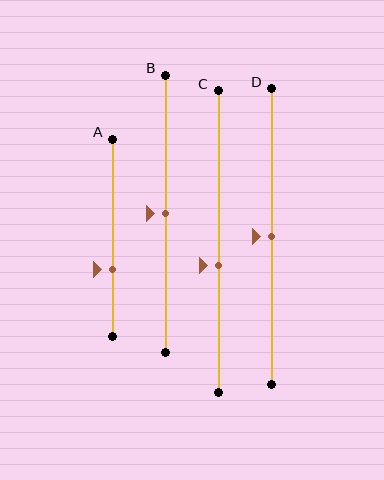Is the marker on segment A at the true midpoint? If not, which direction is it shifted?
No, the marker on segment A is shifted downward by about 16% of the segment length.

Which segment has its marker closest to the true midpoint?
Segment B has its marker closest to the true midpoint.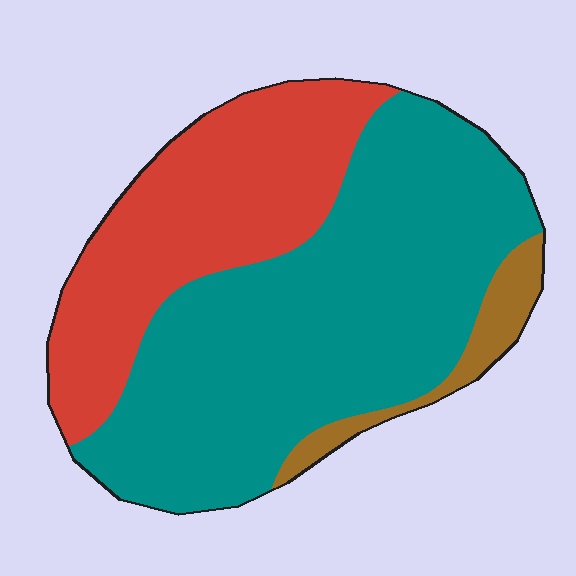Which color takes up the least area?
Brown, at roughly 5%.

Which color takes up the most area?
Teal, at roughly 60%.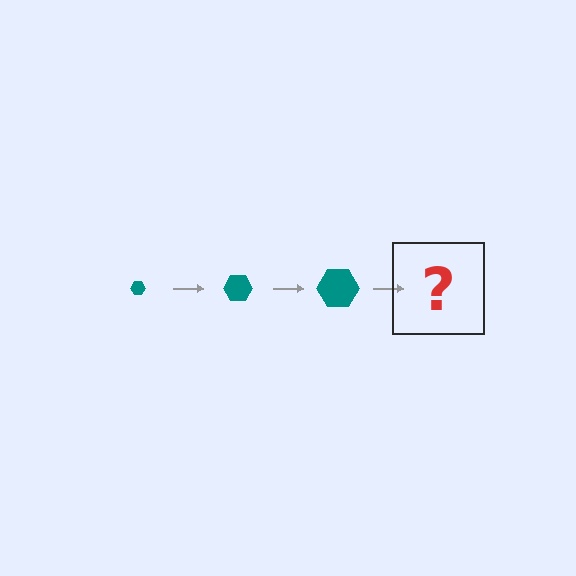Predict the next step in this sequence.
The next step is a teal hexagon, larger than the previous one.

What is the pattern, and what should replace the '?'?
The pattern is that the hexagon gets progressively larger each step. The '?' should be a teal hexagon, larger than the previous one.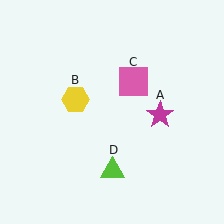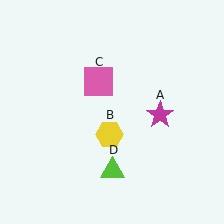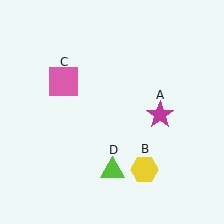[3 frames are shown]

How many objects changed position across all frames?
2 objects changed position: yellow hexagon (object B), pink square (object C).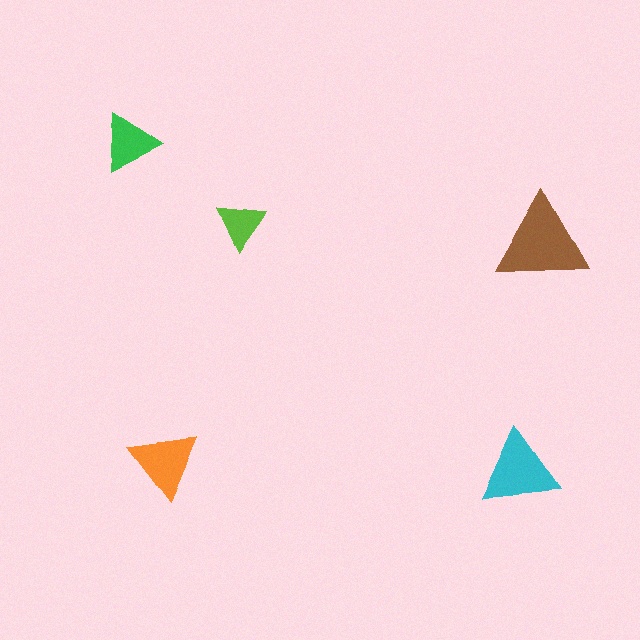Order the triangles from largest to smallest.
the brown one, the cyan one, the orange one, the green one, the lime one.